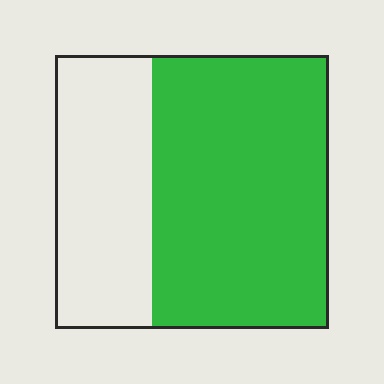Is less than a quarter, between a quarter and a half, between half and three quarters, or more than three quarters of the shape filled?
Between half and three quarters.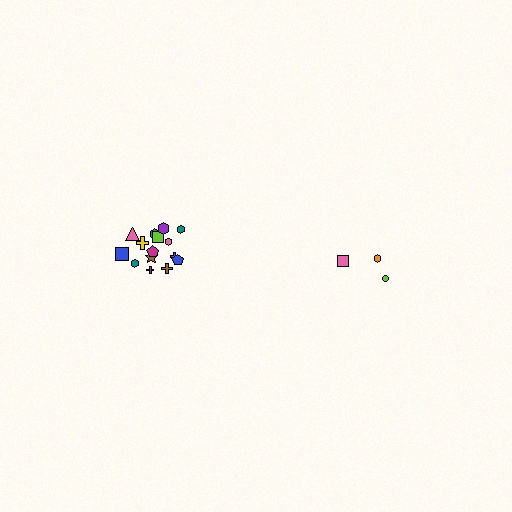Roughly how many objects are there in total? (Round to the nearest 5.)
Roughly 20 objects in total.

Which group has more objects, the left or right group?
The left group.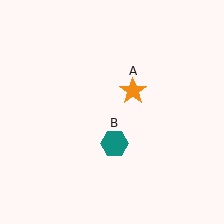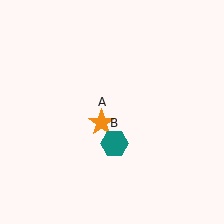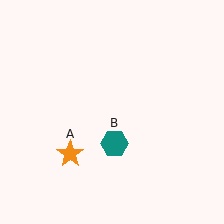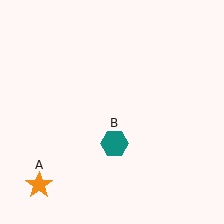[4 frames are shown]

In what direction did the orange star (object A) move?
The orange star (object A) moved down and to the left.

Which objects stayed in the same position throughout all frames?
Teal hexagon (object B) remained stationary.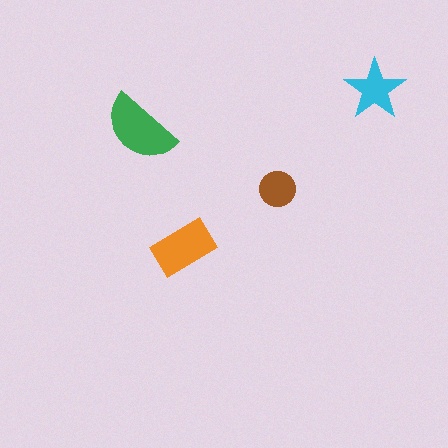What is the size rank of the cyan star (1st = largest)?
3rd.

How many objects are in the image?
There are 4 objects in the image.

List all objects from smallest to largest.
The brown circle, the cyan star, the orange rectangle, the green semicircle.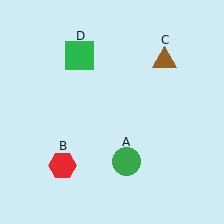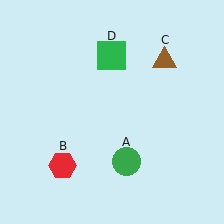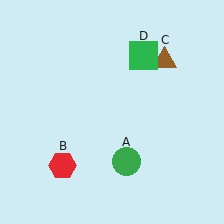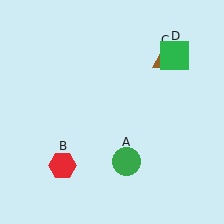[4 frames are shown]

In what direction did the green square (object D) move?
The green square (object D) moved right.